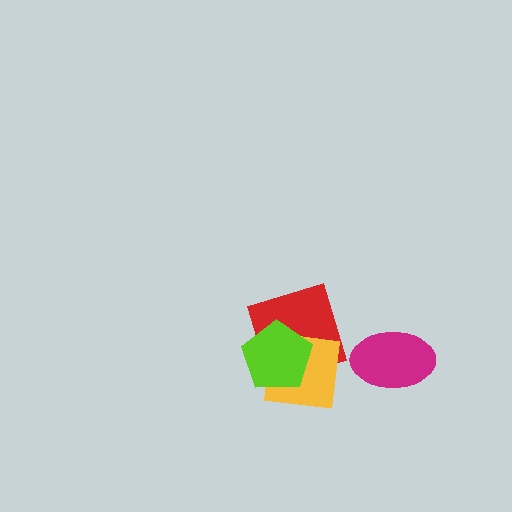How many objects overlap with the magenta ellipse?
0 objects overlap with the magenta ellipse.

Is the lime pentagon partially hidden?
No, no other shape covers it.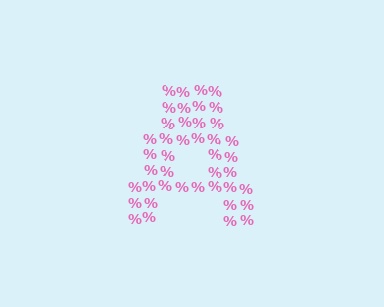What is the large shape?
The large shape is the letter A.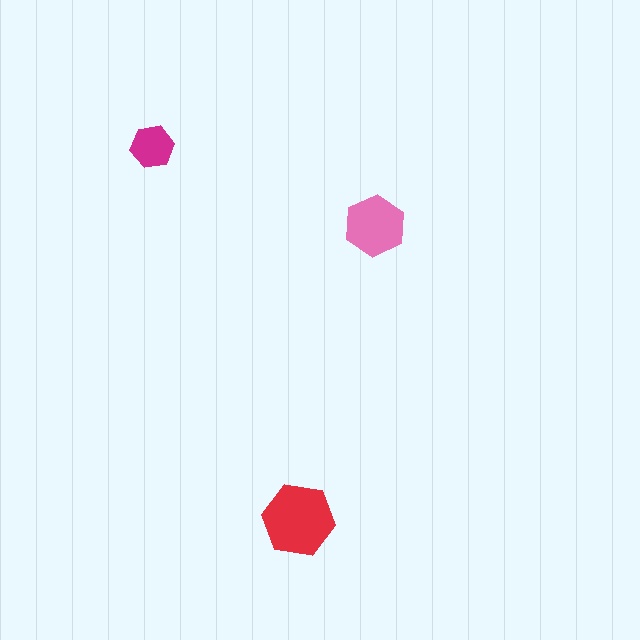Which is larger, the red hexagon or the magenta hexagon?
The red one.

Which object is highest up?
The magenta hexagon is topmost.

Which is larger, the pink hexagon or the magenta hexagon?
The pink one.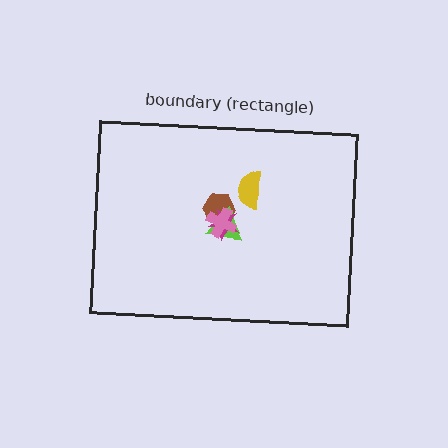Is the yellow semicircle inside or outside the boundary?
Inside.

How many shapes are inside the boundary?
5 inside, 0 outside.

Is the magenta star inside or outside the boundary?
Inside.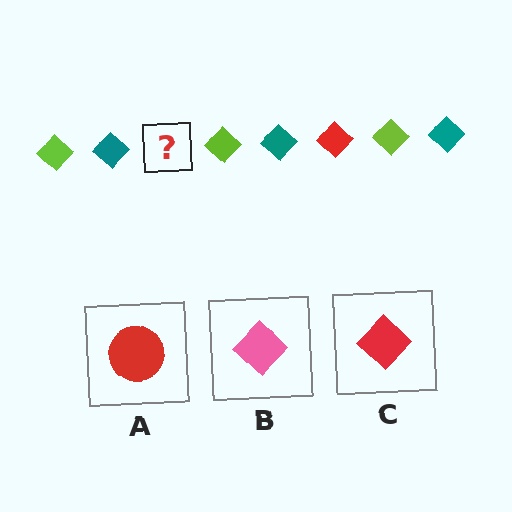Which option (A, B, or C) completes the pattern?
C.